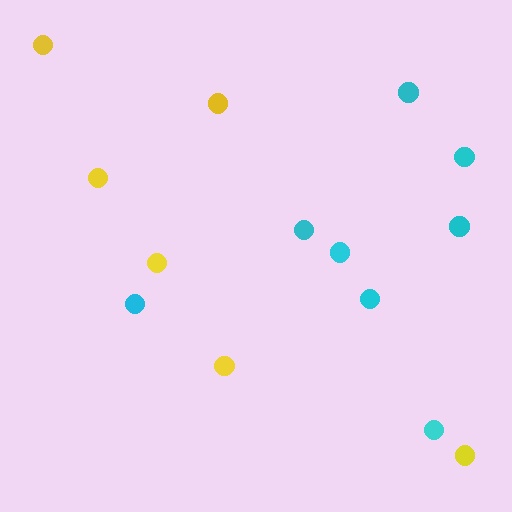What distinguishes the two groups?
There are 2 groups: one group of cyan circles (8) and one group of yellow circles (6).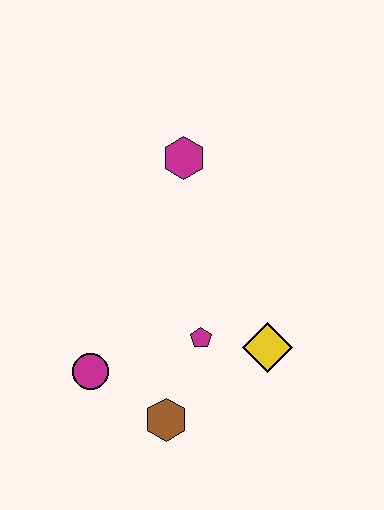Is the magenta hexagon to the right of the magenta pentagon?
No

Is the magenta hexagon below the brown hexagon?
No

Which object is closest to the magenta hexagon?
The magenta pentagon is closest to the magenta hexagon.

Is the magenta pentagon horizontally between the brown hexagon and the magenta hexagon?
No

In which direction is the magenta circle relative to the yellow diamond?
The magenta circle is to the left of the yellow diamond.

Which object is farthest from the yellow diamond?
The magenta hexagon is farthest from the yellow diamond.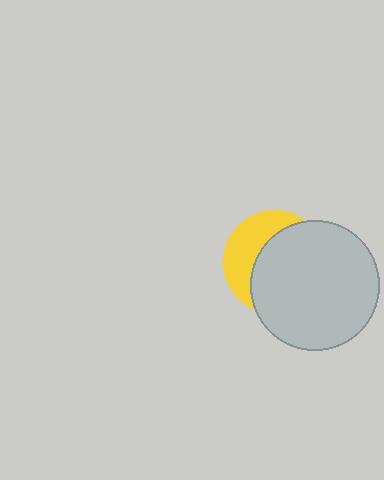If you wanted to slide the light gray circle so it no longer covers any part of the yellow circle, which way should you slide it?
Slide it right — that is the most direct way to separate the two shapes.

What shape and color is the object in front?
The object in front is a light gray circle.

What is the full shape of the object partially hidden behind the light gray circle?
The partially hidden object is a yellow circle.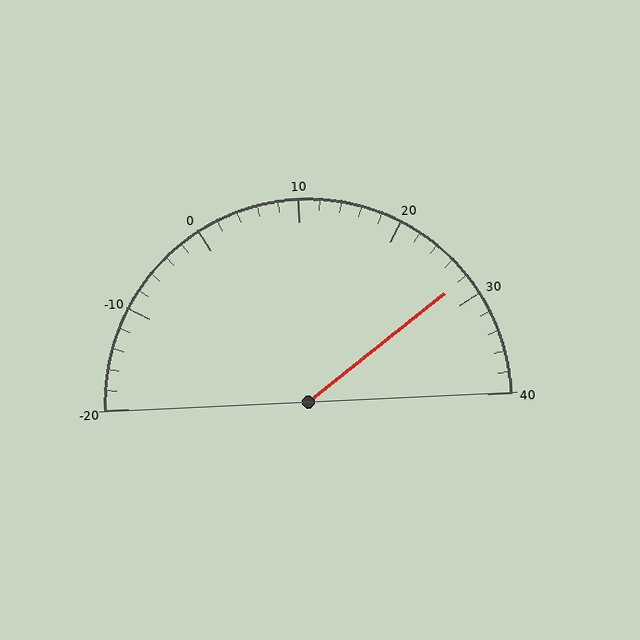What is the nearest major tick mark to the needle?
The nearest major tick mark is 30.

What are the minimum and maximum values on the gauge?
The gauge ranges from -20 to 40.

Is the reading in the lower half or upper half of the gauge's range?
The reading is in the upper half of the range (-20 to 40).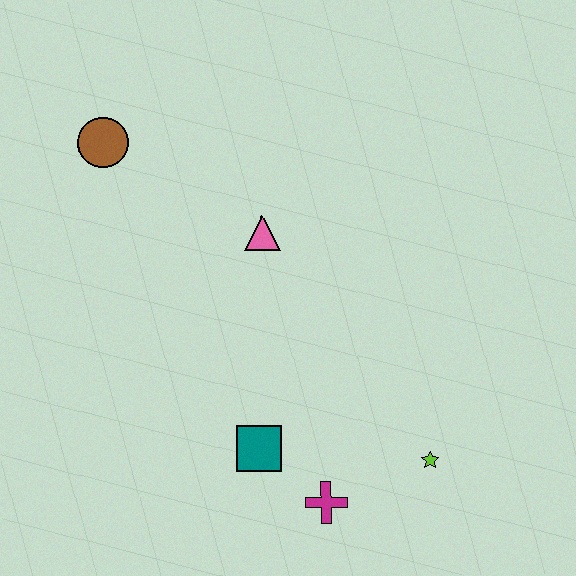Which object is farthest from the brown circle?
The lime star is farthest from the brown circle.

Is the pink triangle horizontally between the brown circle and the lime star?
Yes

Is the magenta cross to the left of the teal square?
No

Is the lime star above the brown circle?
No